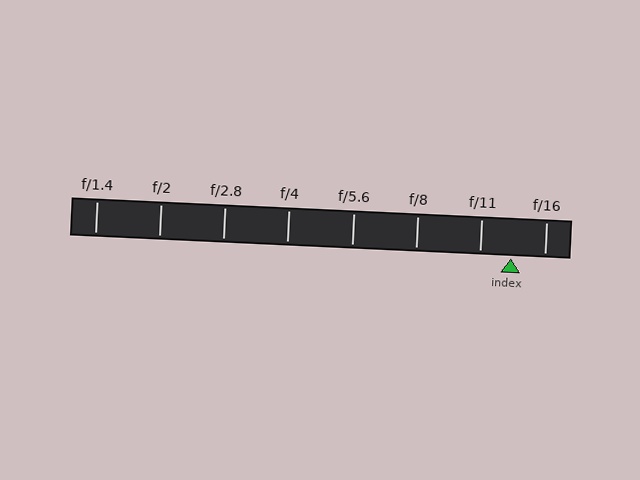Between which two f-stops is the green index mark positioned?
The index mark is between f/11 and f/16.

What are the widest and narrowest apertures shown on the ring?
The widest aperture shown is f/1.4 and the narrowest is f/16.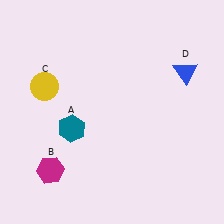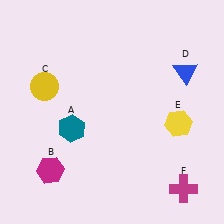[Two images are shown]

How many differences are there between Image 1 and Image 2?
There are 2 differences between the two images.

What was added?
A yellow hexagon (E), a magenta cross (F) were added in Image 2.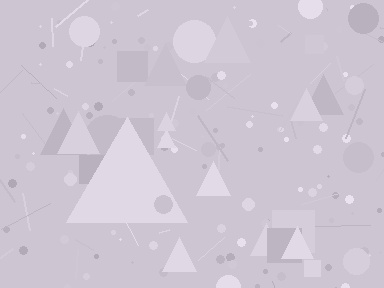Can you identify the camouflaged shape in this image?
The camouflaged shape is a triangle.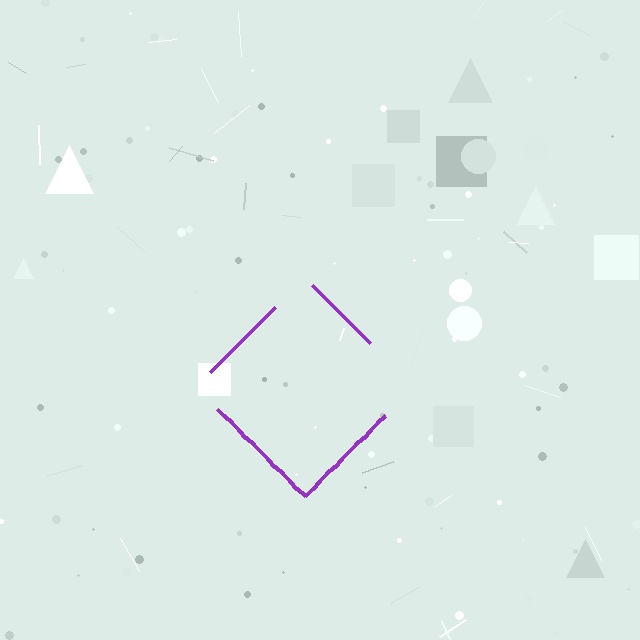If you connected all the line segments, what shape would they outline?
They would outline a diamond.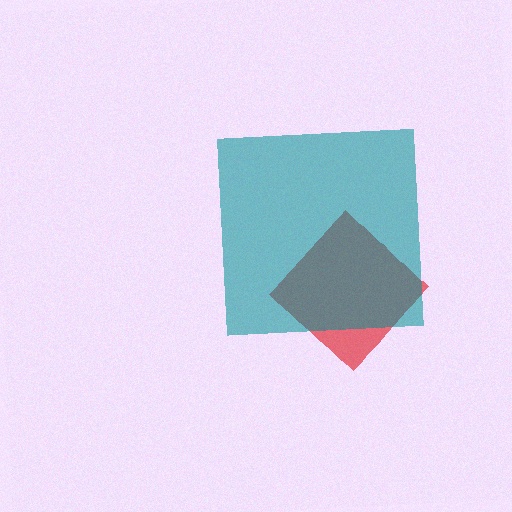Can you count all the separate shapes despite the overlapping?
Yes, there are 2 separate shapes.